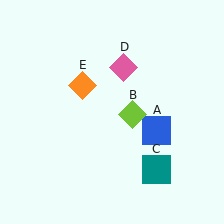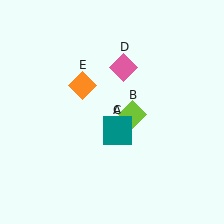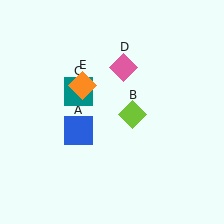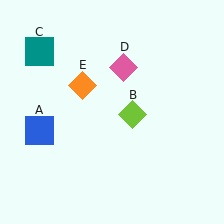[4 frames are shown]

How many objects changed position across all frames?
2 objects changed position: blue square (object A), teal square (object C).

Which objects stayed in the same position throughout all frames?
Lime diamond (object B) and pink diamond (object D) and orange diamond (object E) remained stationary.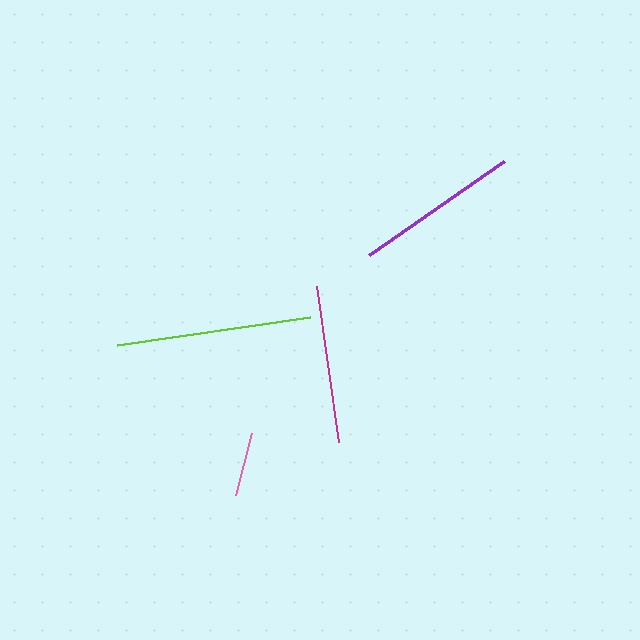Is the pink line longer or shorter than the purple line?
The purple line is longer than the pink line.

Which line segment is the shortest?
The pink line is the shortest at approximately 64 pixels.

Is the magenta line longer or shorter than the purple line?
The purple line is longer than the magenta line.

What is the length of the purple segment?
The purple segment is approximately 165 pixels long.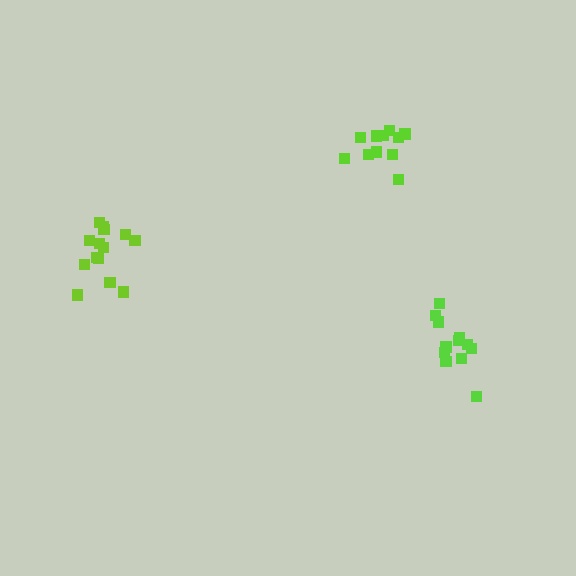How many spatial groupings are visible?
There are 3 spatial groupings.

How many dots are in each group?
Group 1: 12 dots, Group 2: 11 dots, Group 3: 14 dots (37 total).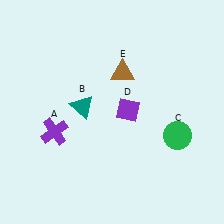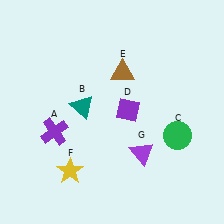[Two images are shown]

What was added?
A yellow star (F), a purple triangle (G) were added in Image 2.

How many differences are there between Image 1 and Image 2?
There are 2 differences between the two images.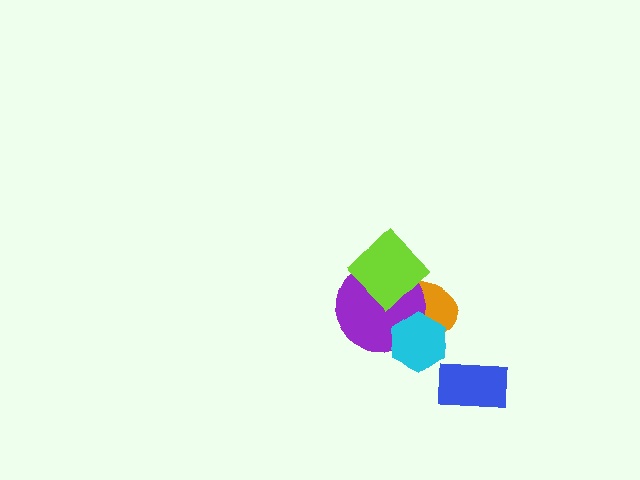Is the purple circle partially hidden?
Yes, it is partially covered by another shape.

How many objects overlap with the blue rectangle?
0 objects overlap with the blue rectangle.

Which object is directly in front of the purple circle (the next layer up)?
The lime diamond is directly in front of the purple circle.